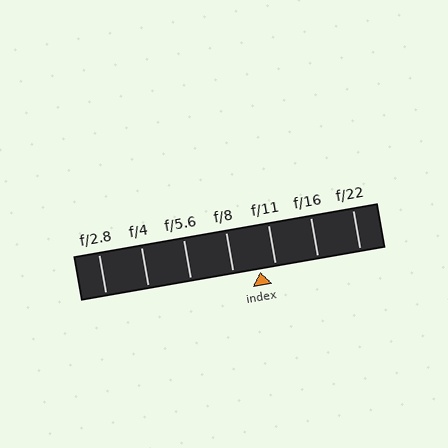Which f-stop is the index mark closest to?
The index mark is closest to f/11.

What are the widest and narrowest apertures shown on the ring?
The widest aperture shown is f/2.8 and the narrowest is f/22.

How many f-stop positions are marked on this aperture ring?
There are 7 f-stop positions marked.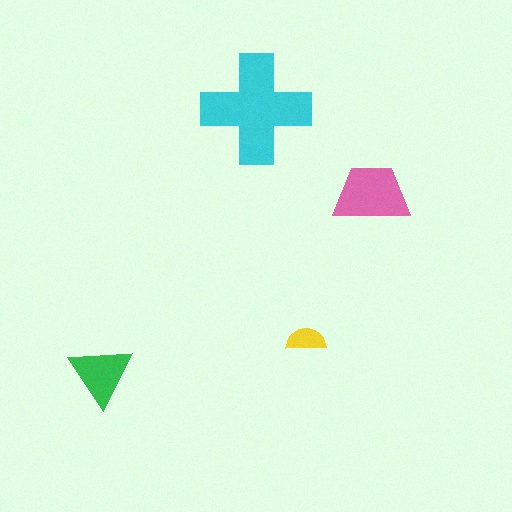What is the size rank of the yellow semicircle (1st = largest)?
4th.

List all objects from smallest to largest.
The yellow semicircle, the green triangle, the pink trapezoid, the cyan cross.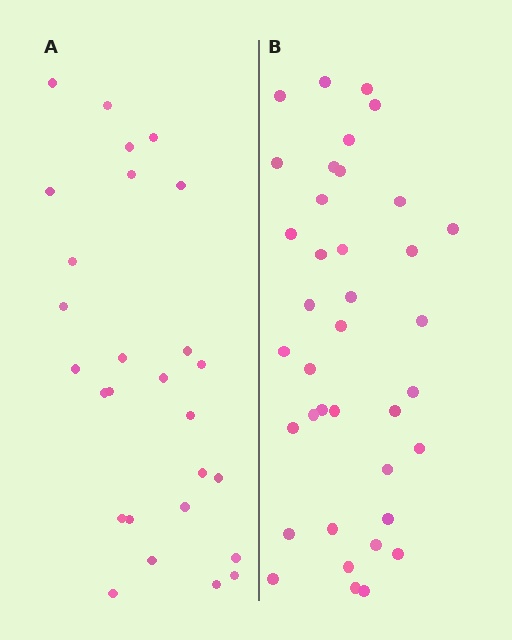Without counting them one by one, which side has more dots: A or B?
Region B (the right region) has more dots.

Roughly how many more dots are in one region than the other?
Region B has roughly 12 or so more dots than region A.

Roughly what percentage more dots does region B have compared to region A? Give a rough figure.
About 40% more.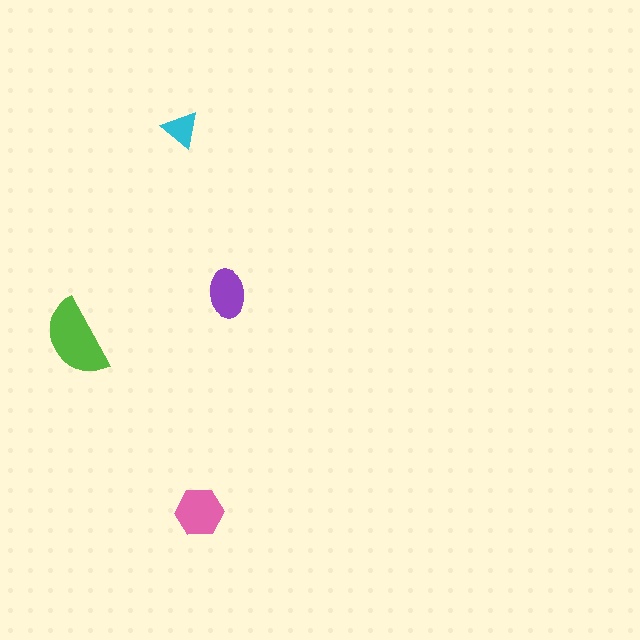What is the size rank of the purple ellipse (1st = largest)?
3rd.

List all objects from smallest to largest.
The cyan triangle, the purple ellipse, the pink hexagon, the lime semicircle.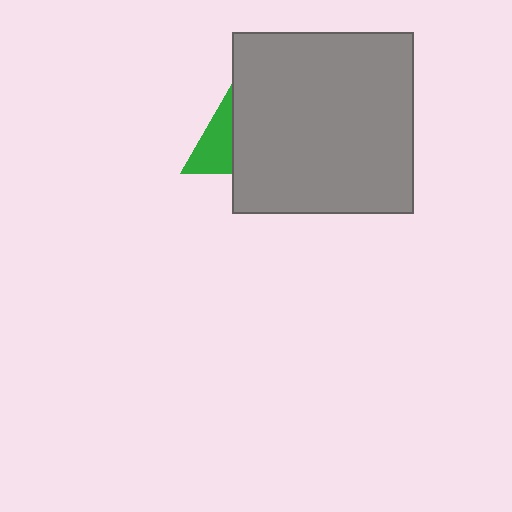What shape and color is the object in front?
The object in front is a gray square.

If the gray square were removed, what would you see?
You would see the complete green triangle.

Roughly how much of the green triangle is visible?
A small part of it is visible (roughly 42%).